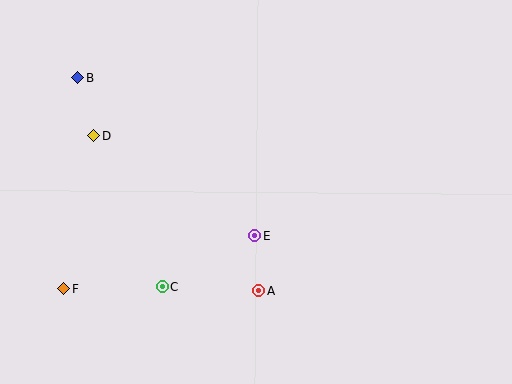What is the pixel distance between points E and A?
The distance between E and A is 55 pixels.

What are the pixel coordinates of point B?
Point B is at (78, 77).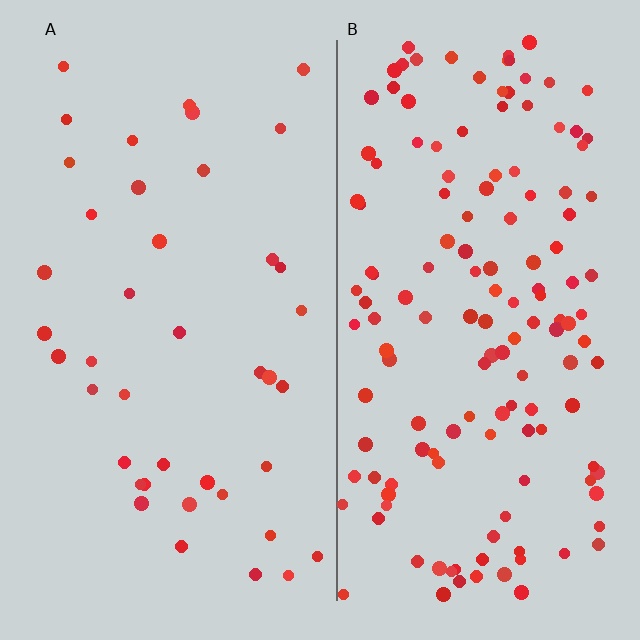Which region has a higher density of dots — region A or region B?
B (the right).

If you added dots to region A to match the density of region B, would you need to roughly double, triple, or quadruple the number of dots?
Approximately quadruple.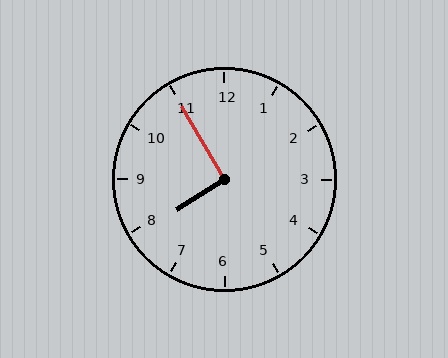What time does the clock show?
7:55.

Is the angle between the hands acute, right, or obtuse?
It is right.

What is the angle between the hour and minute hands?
Approximately 92 degrees.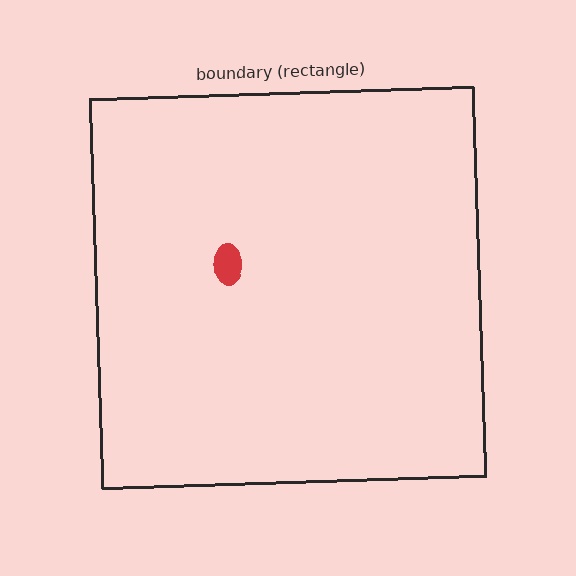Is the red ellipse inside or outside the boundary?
Inside.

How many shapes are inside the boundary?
1 inside, 0 outside.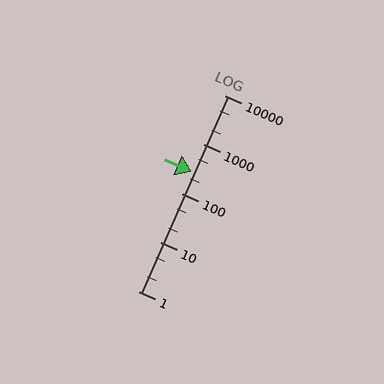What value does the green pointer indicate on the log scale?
The pointer indicates approximately 270.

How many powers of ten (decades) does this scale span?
The scale spans 4 decades, from 1 to 10000.